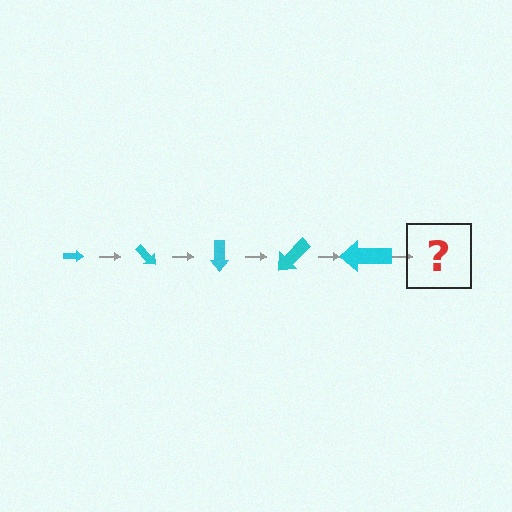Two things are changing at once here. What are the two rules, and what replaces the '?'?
The two rules are that the arrow grows larger each step and it rotates 45 degrees each step. The '?' should be an arrow, larger than the previous one and rotated 225 degrees from the start.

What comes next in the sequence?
The next element should be an arrow, larger than the previous one and rotated 225 degrees from the start.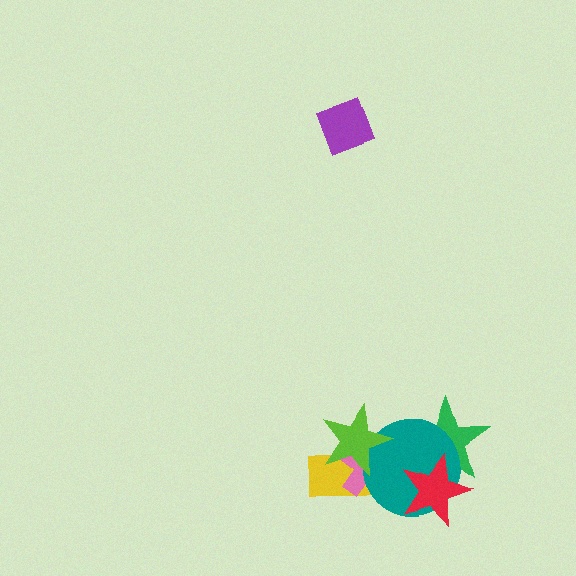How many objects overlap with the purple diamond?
0 objects overlap with the purple diamond.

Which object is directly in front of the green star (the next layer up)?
The teal circle is directly in front of the green star.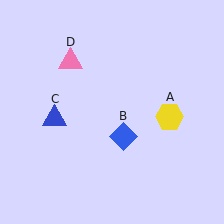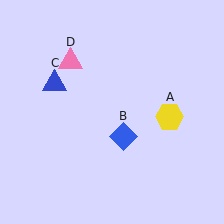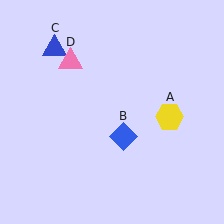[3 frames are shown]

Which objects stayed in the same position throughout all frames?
Yellow hexagon (object A) and blue diamond (object B) and pink triangle (object D) remained stationary.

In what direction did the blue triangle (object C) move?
The blue triangle (object C) moved up.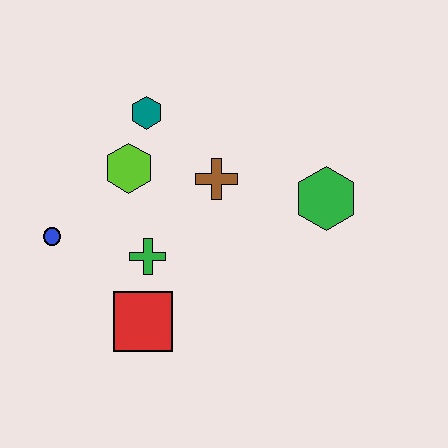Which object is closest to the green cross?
The red square is closest to the green cross.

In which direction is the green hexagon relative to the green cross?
The green hexagon is to the right of the green cross.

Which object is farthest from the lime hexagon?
The green hexagon is farthest from the lime hexagon.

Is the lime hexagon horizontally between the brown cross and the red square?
No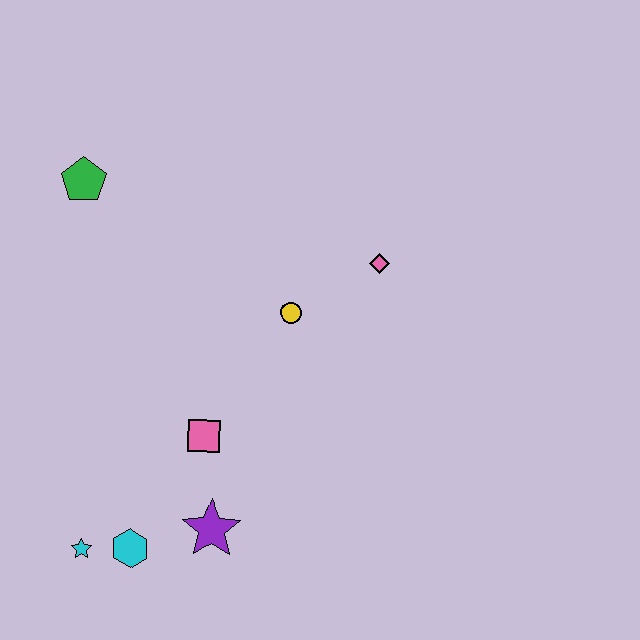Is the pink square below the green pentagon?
Yes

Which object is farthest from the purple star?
The green pentagon is farthest from the purple star.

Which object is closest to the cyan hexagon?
The cyan star is closest to the cyan hexagon.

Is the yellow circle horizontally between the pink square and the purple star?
No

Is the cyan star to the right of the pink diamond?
No